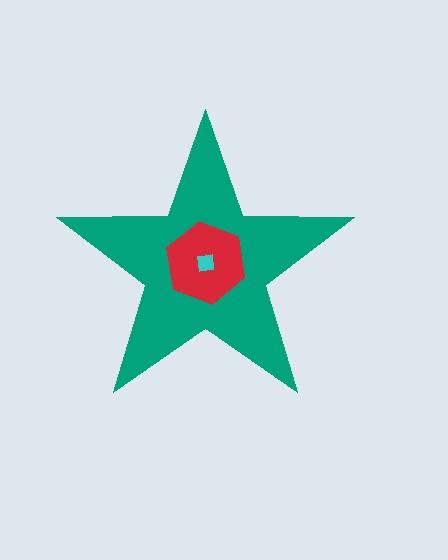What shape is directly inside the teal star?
The red hexagon.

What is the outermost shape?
The teal star.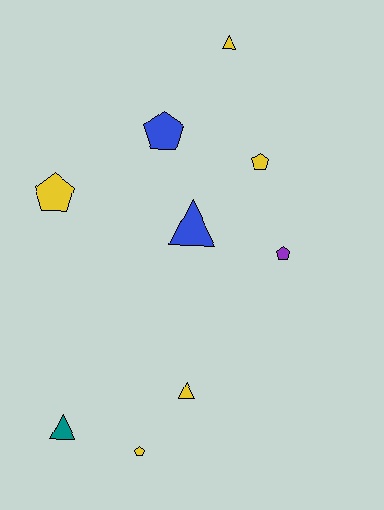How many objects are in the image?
There are 9 objects.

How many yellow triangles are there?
There are 2 yellow triangles.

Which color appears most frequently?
Yellow, with 5 objects.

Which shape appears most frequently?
Pentagon, with 5 objects.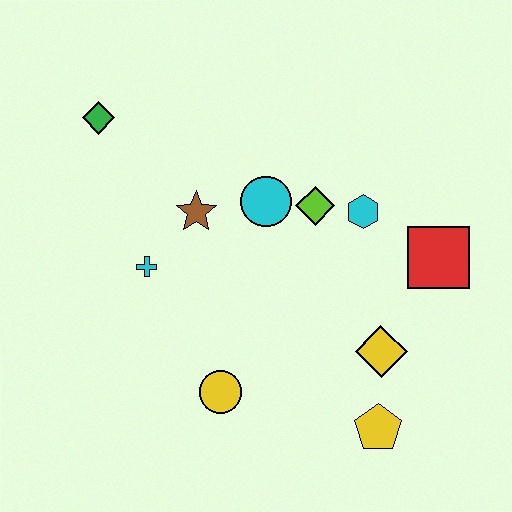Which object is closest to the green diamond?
The brown star is closest to the green diamond.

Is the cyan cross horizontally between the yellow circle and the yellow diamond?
No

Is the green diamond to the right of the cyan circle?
No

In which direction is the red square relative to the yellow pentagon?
The red square is above the yellow pentagon.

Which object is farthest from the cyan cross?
The red square is farthest from the cyan cross.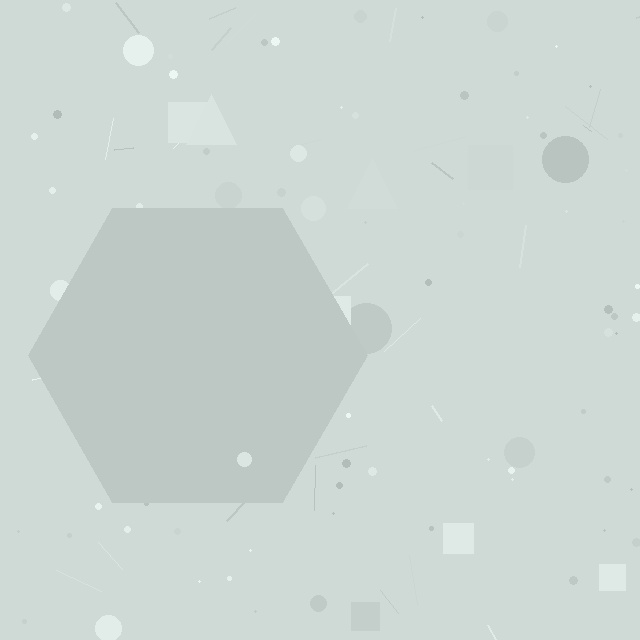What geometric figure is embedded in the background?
A hexagon is embedded in the background.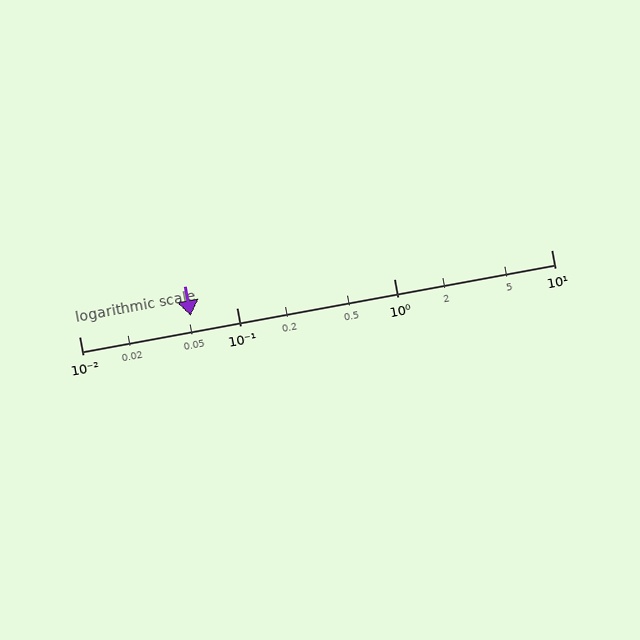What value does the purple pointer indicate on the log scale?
The pointer indicates approximately 0.051.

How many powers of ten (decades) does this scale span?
The scale spans 3 decades, from 0.01 to 10.